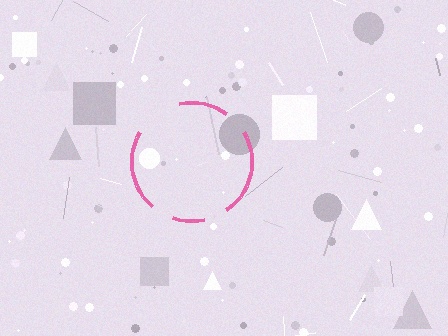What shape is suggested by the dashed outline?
The dashed outline suggests a circle.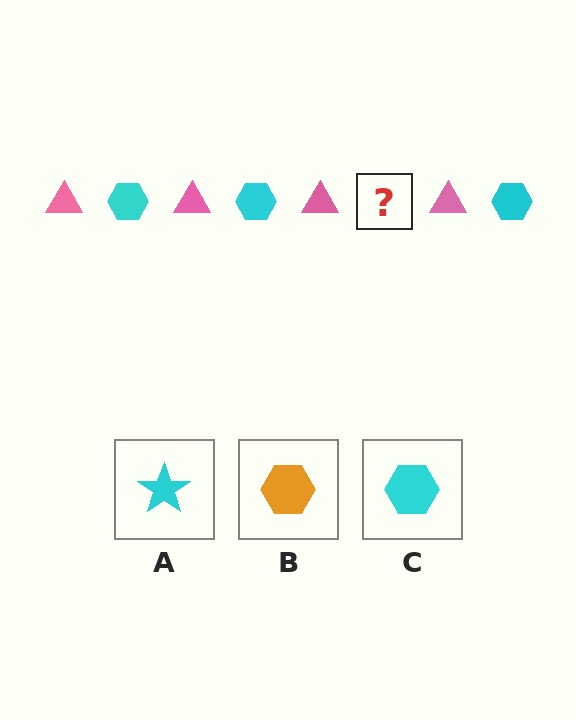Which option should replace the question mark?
Option C.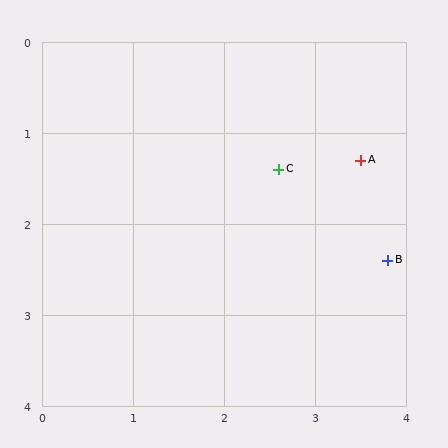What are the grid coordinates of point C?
Point C is at approximately (2.6, 1.4).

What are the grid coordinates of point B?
Point B is at approximately (3.8, 2.4).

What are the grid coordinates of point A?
Point A is at approximately (3.5, 1.3).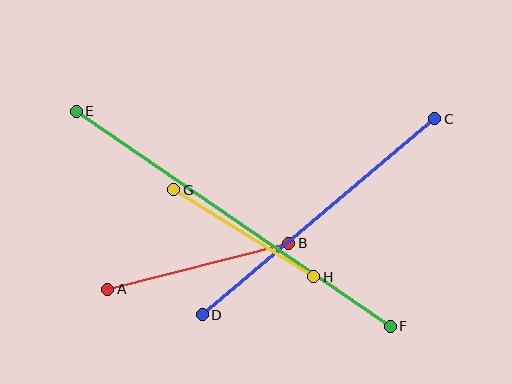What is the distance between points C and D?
The distance is approximately 304 pixels.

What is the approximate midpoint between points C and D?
The midpoint is at approximately (318, 217) pixels.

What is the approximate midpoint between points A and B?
The midpoint is at approximately (198, 266) pixels.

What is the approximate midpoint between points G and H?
The midpoint is at approximately (244, 233) pixels.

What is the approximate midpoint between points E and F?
The midpoint is at approximately (233, 219) pixels.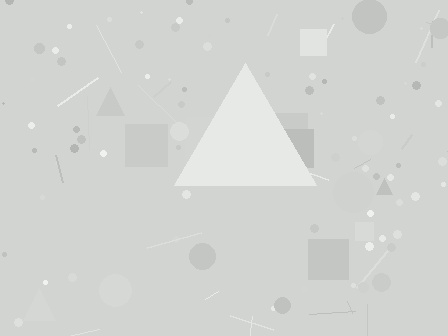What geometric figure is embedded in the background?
A triangle is embedded in the background.